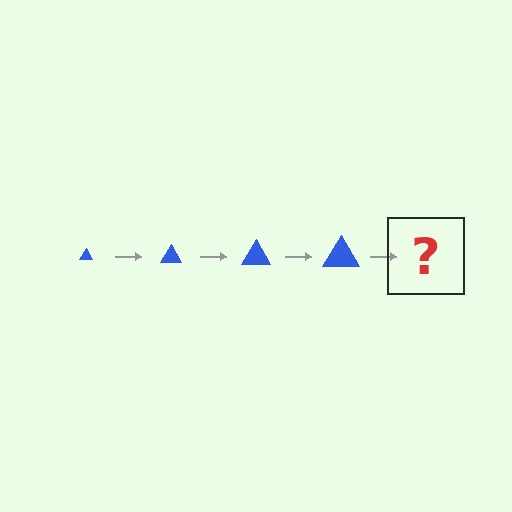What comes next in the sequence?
The next element should be a blue triangle, larger than the previous one.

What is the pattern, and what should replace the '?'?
The pattern is that the triangle gets progressively larger each step. The '?' should be a blue triangle, larger than the previous one.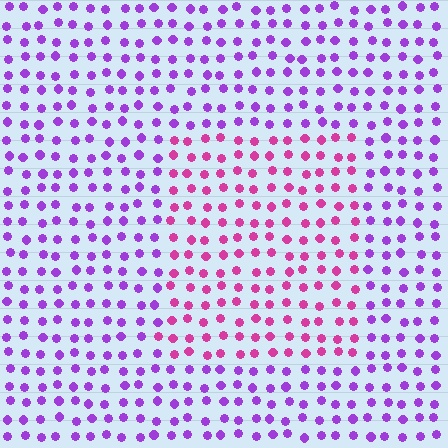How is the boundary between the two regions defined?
The boundary is defined purely by a slight shift in hue (about 43 degrees). Spacing, size, and orientation are identical on both sides.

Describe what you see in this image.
The image is filled with small purple elements in a uniform arrangement. A rectangle-shaped region is visible where the elements are tinted to a slightly different hue, forming a subtle color boundary.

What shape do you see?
I see a rectangle.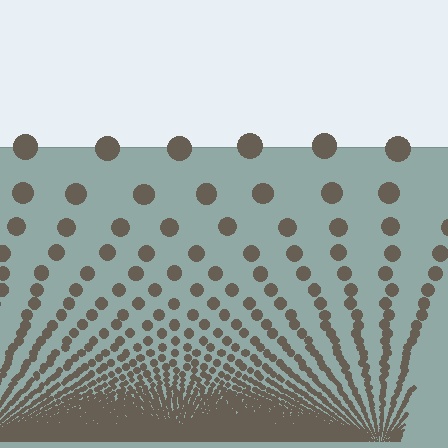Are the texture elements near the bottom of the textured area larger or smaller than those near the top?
Smaller. The gradient is inverted — elements near the bottom are smaller and denser.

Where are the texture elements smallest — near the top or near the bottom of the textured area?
Near the bottom.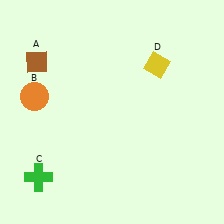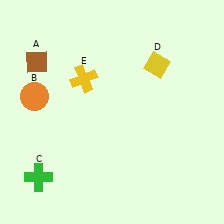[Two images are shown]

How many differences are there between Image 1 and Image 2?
There is 1 difference between the two images.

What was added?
A yellow cross (E) was added in Image 2.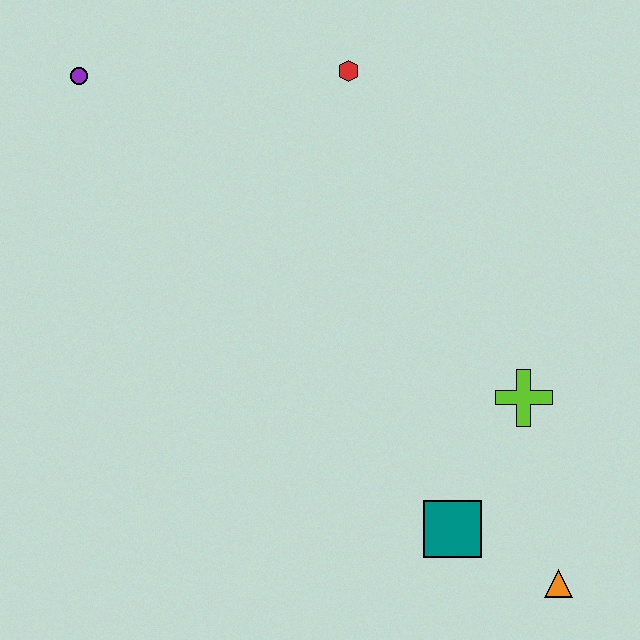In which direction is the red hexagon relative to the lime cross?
The red hexagon is above the lime cross.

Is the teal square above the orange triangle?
Yes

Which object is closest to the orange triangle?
The teal square is closest to the orange triangle.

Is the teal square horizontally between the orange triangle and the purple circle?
Yes